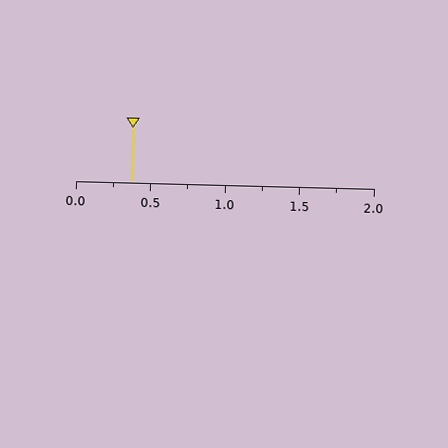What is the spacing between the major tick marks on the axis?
The major ticks are spaced 0.5 apart.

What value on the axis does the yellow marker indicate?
The marker indicates approximately 0.38.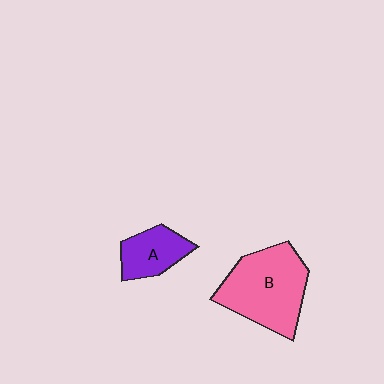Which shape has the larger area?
Shape B (pink).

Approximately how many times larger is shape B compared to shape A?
Approximately 2.1 times.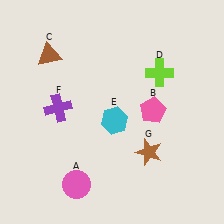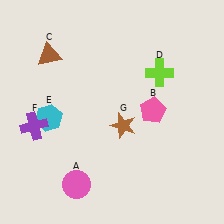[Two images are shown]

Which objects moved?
The objects that moved are: the cyan hexagon (E), the purple cross (F), the brown star (G).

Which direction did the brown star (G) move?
The brown star (G) moved up.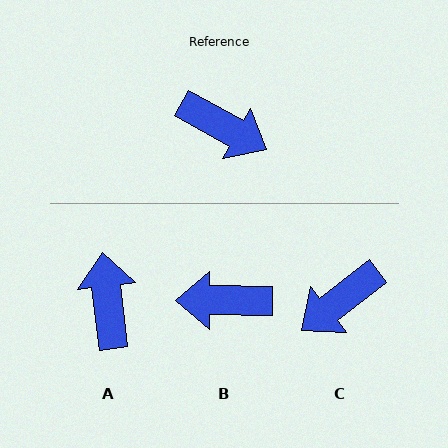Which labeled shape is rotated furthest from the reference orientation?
B, about 152 degrees away.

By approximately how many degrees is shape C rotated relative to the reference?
Approximately 113 degrees clockwise.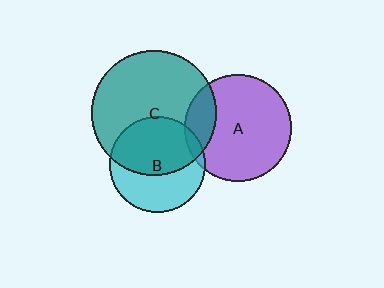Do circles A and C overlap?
Yes.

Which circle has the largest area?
Circle C (teal).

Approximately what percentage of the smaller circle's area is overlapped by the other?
Approximately 20%.